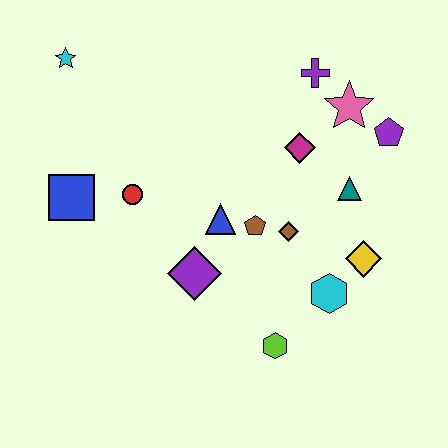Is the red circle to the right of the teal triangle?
No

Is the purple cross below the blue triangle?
No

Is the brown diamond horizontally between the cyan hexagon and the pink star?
No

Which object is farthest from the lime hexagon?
The cyan star is farthest from the lime hexagon.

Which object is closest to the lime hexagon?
The cyan hexagon is closest to the lime hexagon.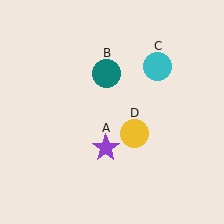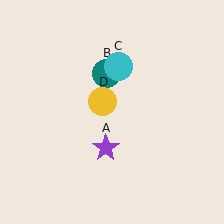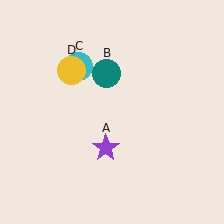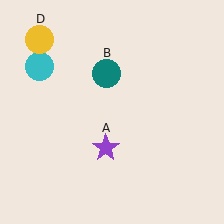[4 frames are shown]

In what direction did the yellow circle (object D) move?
The yellow circle (object D) moved up and to the left.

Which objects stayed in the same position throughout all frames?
Purple star (object A) and teal circle (object B) remained stationary.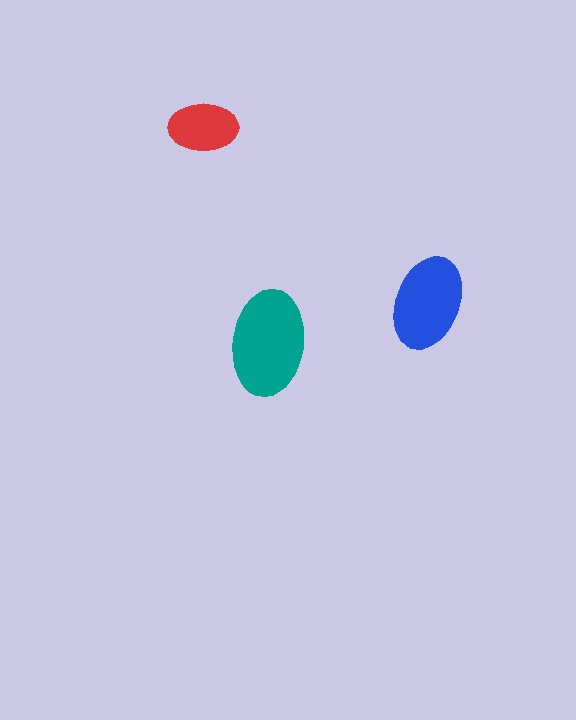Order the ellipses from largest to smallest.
the teal one, the blue one, the red one.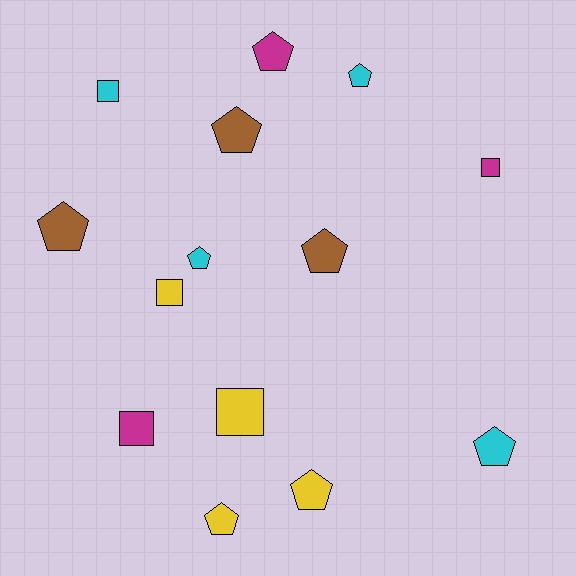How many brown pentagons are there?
There are 3 brown pentagons.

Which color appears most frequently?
Cyan, with 4 objects.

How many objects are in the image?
There are 14 objects.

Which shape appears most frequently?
Pentagon, with 9 objects.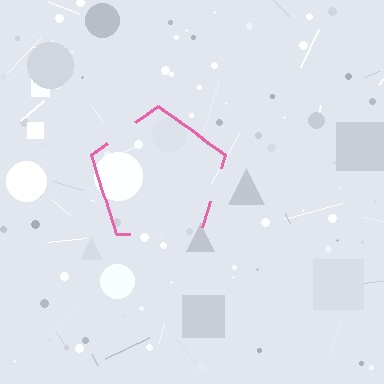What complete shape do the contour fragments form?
The contour fragments form a pentagon.